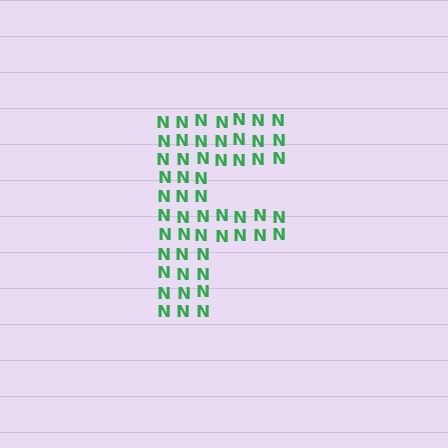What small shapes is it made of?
It is made of small letter N's.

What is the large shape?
The large shape is the letter F.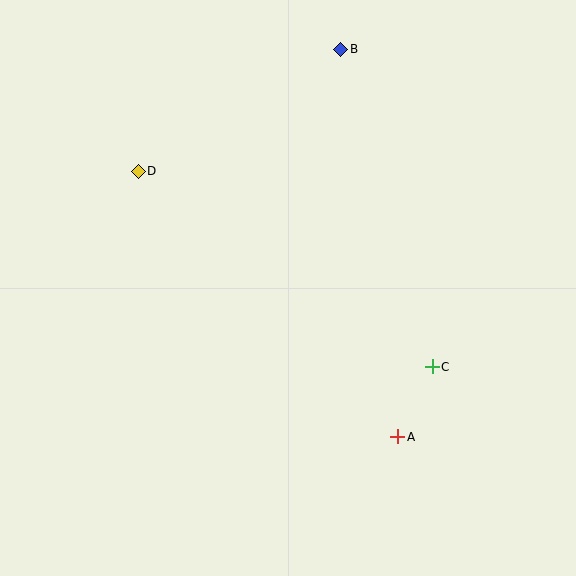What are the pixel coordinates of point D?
Point D is at (138, 171).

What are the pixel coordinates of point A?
Point A is at (398, 437).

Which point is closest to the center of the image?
Point C at (432, 367) is closest to the center.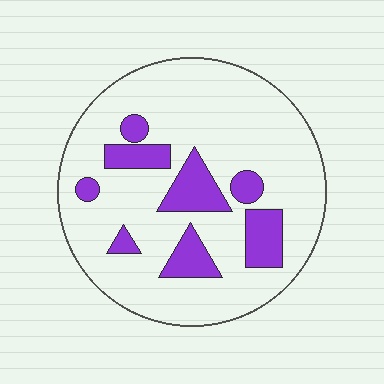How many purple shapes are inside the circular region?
8.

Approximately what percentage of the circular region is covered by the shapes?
Approximately 20%.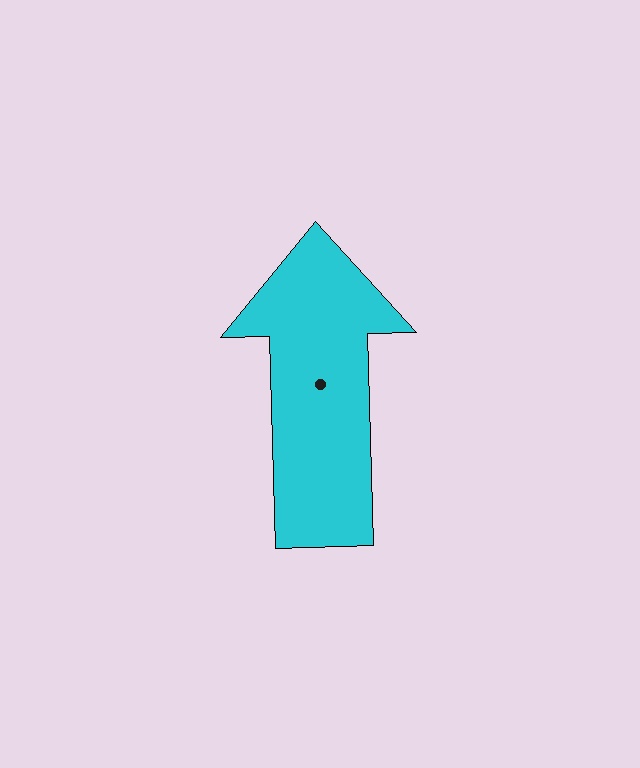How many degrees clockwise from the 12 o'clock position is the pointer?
Approximately 358 degrees.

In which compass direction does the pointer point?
North.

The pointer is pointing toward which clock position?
Roughly 12 o'clock.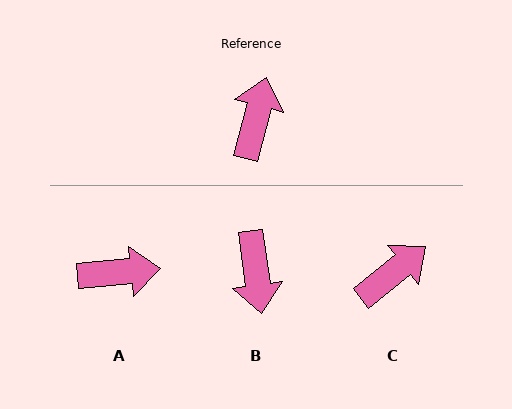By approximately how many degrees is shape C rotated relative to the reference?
Approximately 37 degrees clockwise.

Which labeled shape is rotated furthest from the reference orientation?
B, about 158 degrees away.